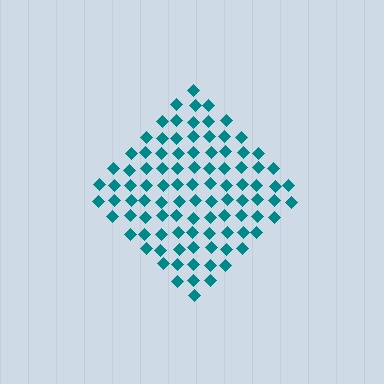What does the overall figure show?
The overall figure shows a diamond.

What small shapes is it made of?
It is made of small diamonds.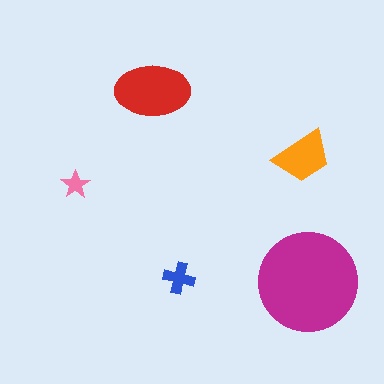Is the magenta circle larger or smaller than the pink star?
Larger.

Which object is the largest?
The magenta circle.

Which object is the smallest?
The pink star.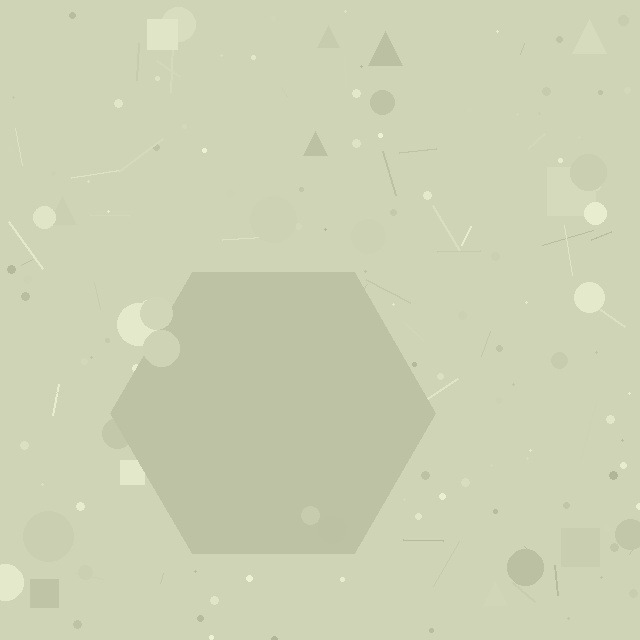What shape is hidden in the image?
A hexagon is hidden in the image.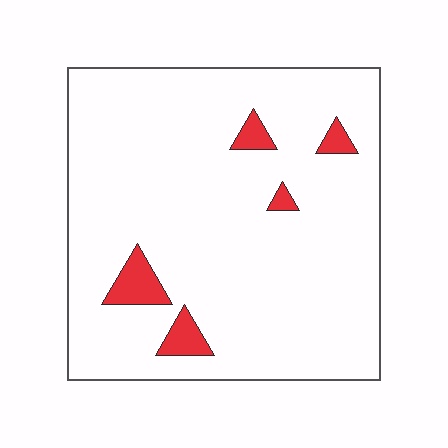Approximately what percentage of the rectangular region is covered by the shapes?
Approximately 5%.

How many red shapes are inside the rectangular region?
5.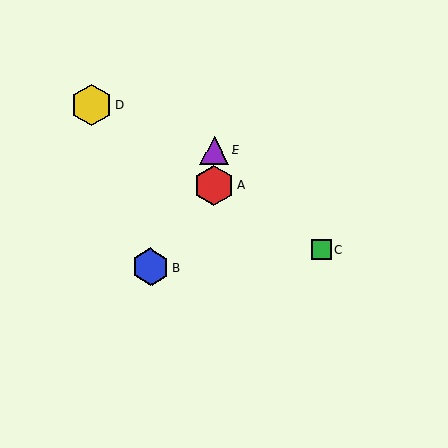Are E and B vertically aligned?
No, E is at x≈214 and B is at x≈150.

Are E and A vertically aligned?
Yes, both are at x≈214.